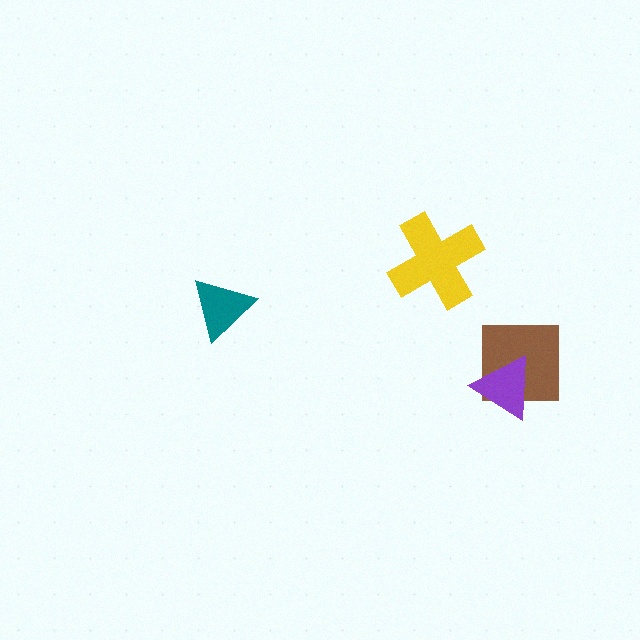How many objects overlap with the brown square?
1 object overlaps with the brown square.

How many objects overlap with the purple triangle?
1 object overlaps with the purple triangle.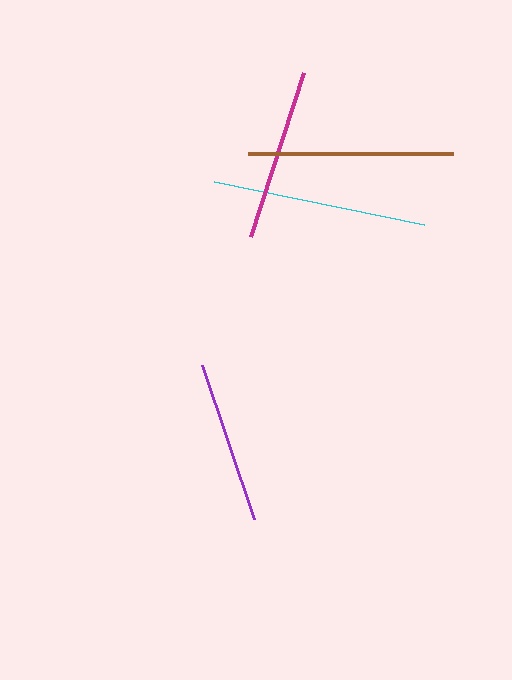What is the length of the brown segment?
The brown segment is approximately 205 pixels long.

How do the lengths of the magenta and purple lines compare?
The magenta and purple lines are approximately the same length.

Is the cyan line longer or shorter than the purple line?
The cyan line is longer than the purple line.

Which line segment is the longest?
The cyan line is the longest at approximately 214 pixels.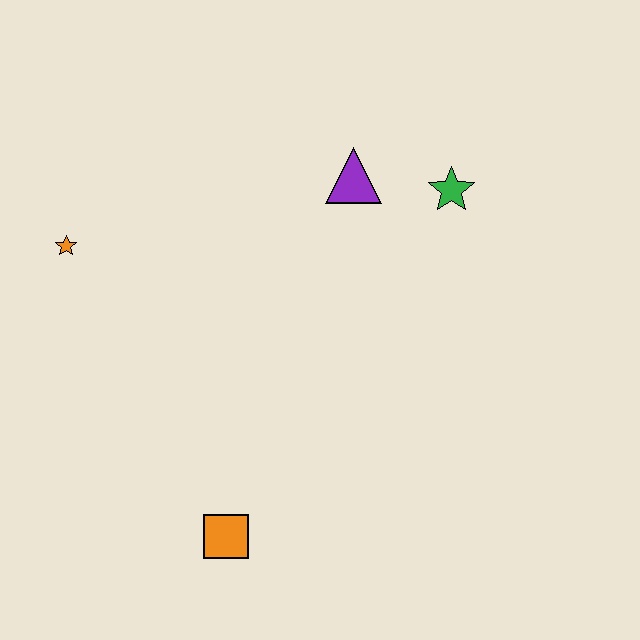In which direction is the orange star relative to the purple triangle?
The orange star is to the left of the purple triangle.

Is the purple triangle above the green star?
Yes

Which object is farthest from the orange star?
The green star is farthest from the orange star.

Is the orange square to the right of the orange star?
Yes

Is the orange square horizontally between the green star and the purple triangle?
No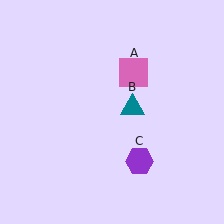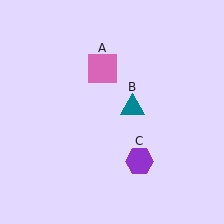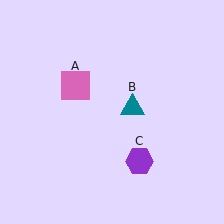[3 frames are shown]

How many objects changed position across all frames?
1 object changed position: pink square (object A).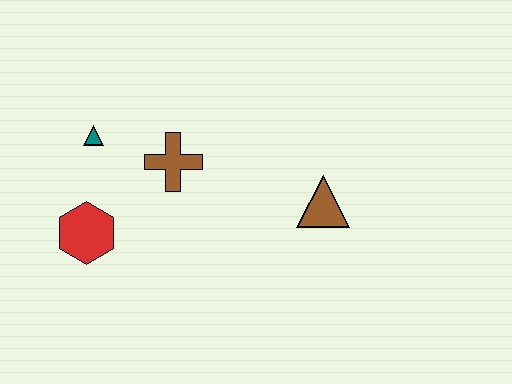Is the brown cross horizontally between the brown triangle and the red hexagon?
Yes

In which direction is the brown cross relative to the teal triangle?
The brown cross is to the right of the teal triangle.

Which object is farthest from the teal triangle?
The brown triangle is farthest from the teal triangle.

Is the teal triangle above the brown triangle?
Yes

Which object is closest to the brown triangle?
The brown cross is closest to the brown triangle.